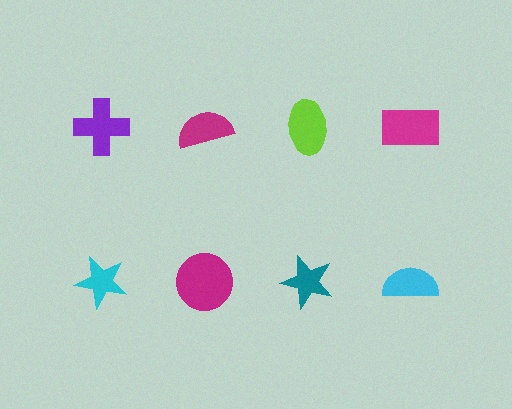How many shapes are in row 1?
4 shapes.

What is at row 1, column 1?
A purple cross.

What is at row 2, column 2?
A magenta circle.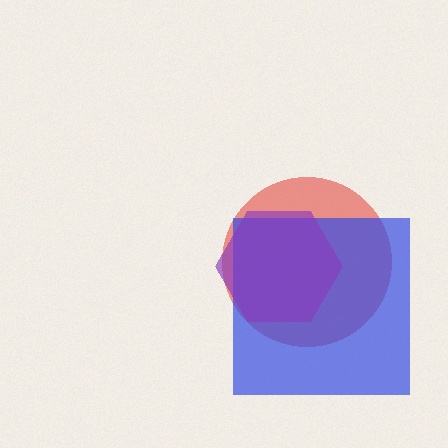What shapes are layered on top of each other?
The layered shapes are: a red circle, a blue square, a purple hexagon.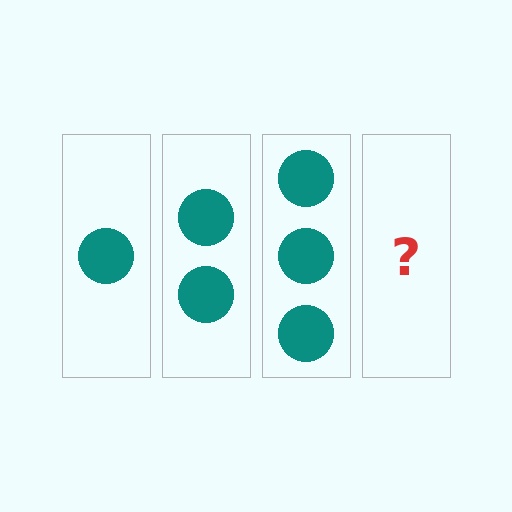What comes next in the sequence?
The next element should be 4 circles.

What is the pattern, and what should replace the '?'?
The pattern is that each step adds one more circle. The '?' should be 4 circles.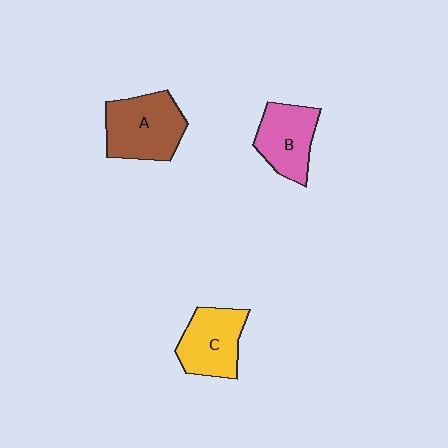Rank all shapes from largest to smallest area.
From largest to smallest: A (brown), C (yellow), B (pink).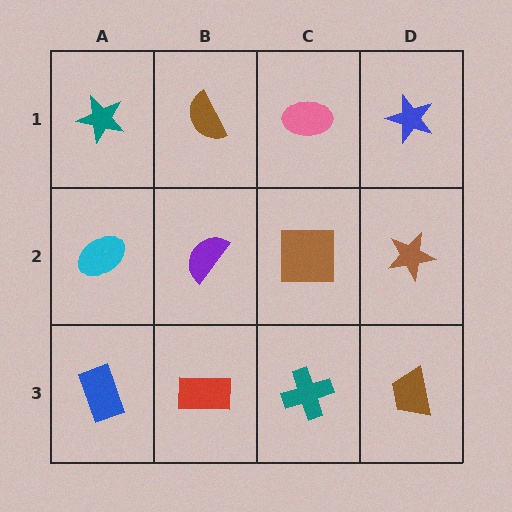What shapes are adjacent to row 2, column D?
A blue star (row 1, column D), a brown trapezoid (row 3, column D), a brown square (row 2, column C).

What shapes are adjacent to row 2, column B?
A brown semicircle (row 1, column B), a red rectangle (row 3, column B), a cyan ellipse (row 2, column A), a brown square (row 2, column C).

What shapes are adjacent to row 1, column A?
A cyan ellipse (row 2, column A), a brown semicircle (row 1, column B).